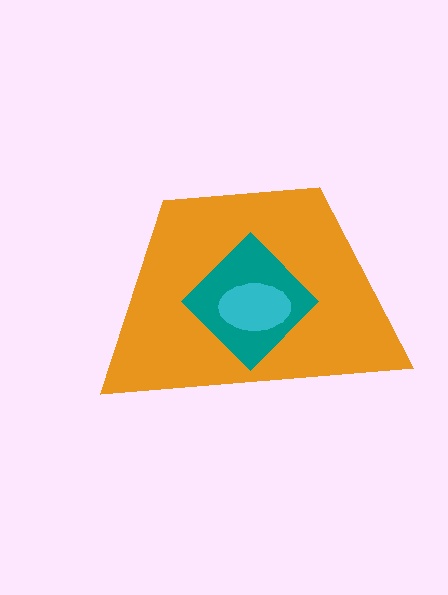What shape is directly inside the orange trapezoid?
The teal diamond.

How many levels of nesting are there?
3.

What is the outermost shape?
The orange trapezoid.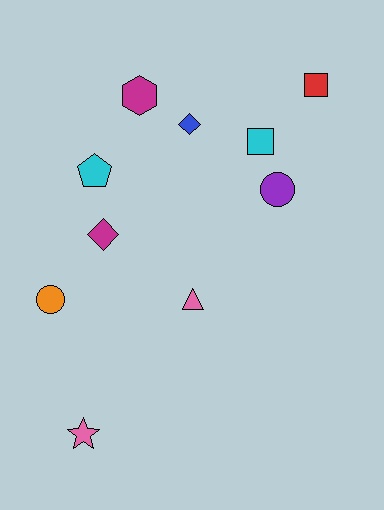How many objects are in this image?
There are 10 objects.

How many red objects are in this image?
There is 1 red object.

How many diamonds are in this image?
There are 2 diamonds.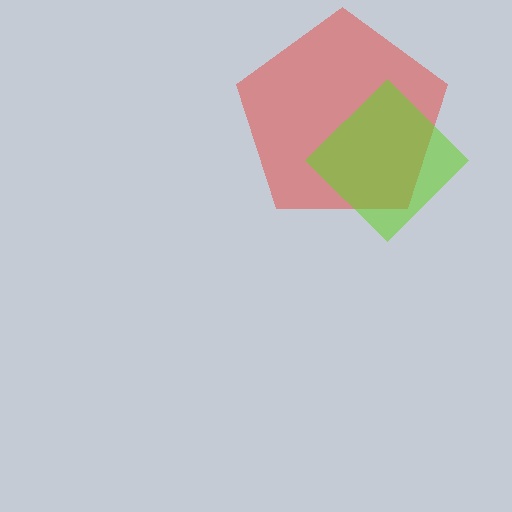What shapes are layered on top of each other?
The layered shapes are: a red pentagon, a lime diamond.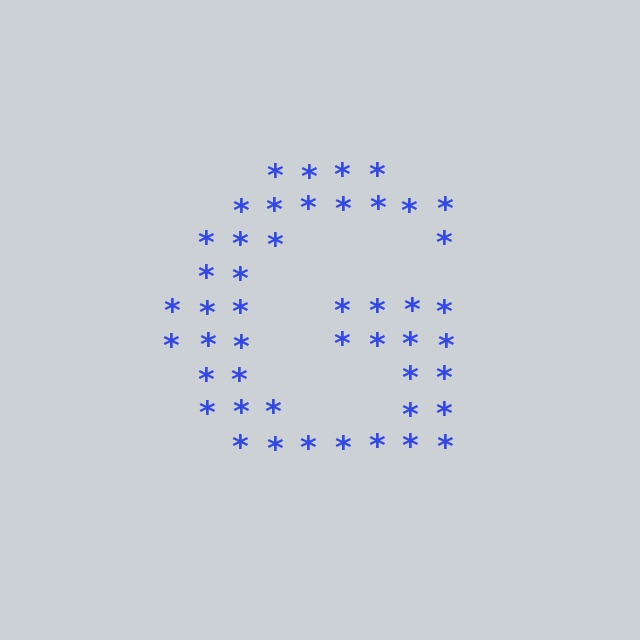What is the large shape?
The large shape is the letter G.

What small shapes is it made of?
It is made of small asterisks.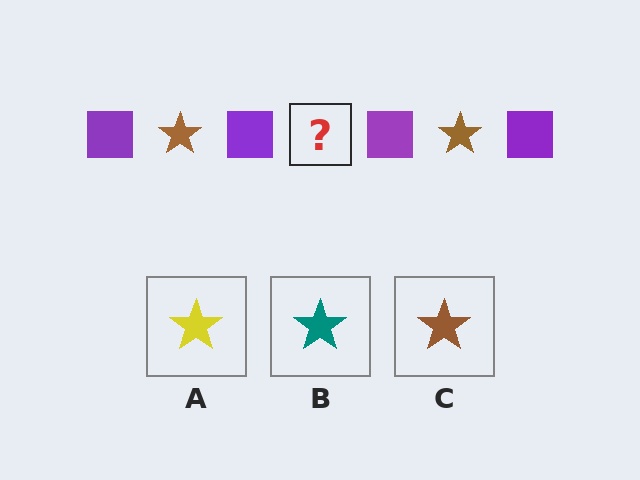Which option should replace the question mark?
Option C.